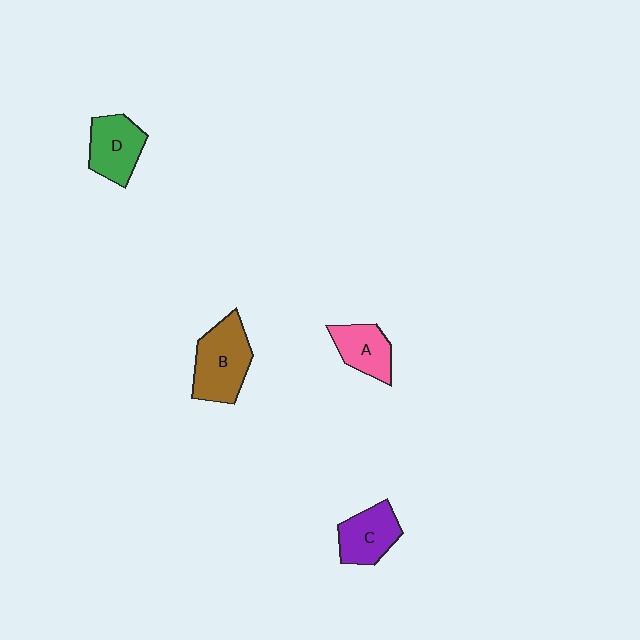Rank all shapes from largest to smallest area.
From largest to smallest: B (brown), D (green), C (purple), A (pink).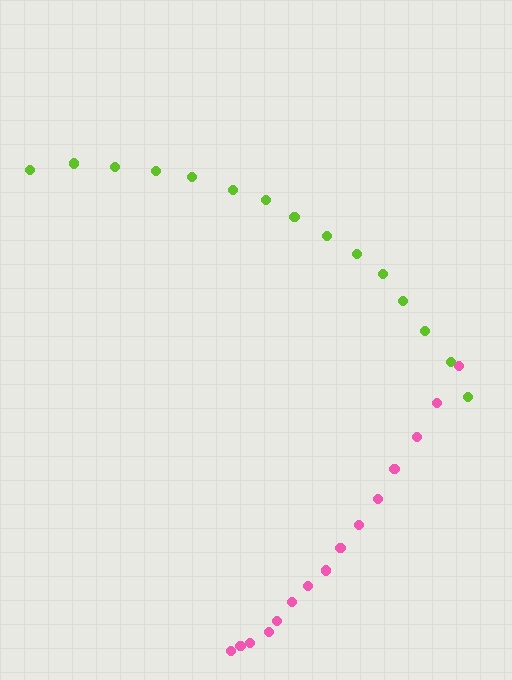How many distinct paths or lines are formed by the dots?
There are 2 distinct paths.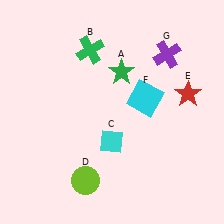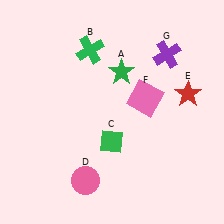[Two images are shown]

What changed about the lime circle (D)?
In Image 1, D is lime. In Image 2, it changed to pink.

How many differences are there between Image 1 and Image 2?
There are 3 differences between the two images.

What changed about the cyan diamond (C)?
In Image 1, C is cyan. In Image 2, it changed to green.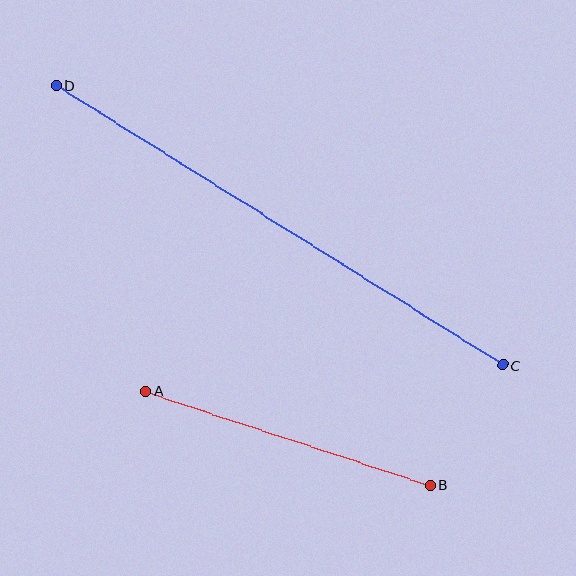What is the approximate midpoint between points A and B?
The midpoint is at approximately (288, 438) pixels.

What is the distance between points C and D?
The distance is approximately 526 pixels.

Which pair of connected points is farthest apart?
Points C and D are farthest apart.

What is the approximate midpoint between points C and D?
The midpoint is at approximately (280, 225) pixels.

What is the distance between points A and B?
The distance is approximately 300 pixels.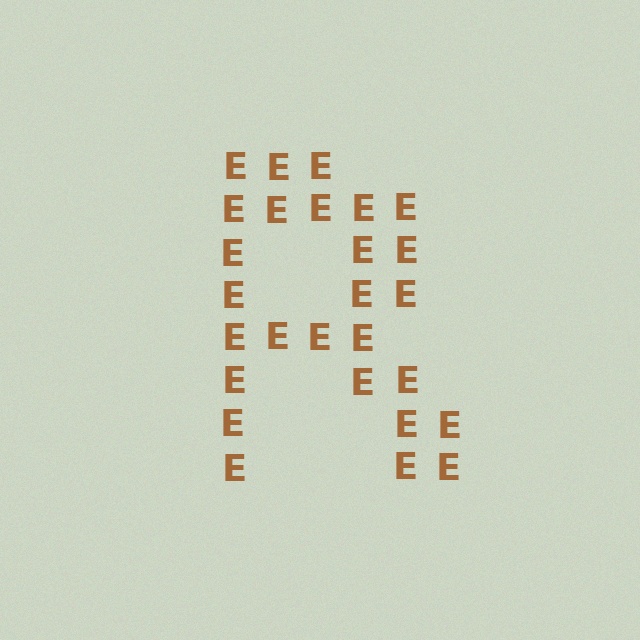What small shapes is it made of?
It is made of small letter E's.